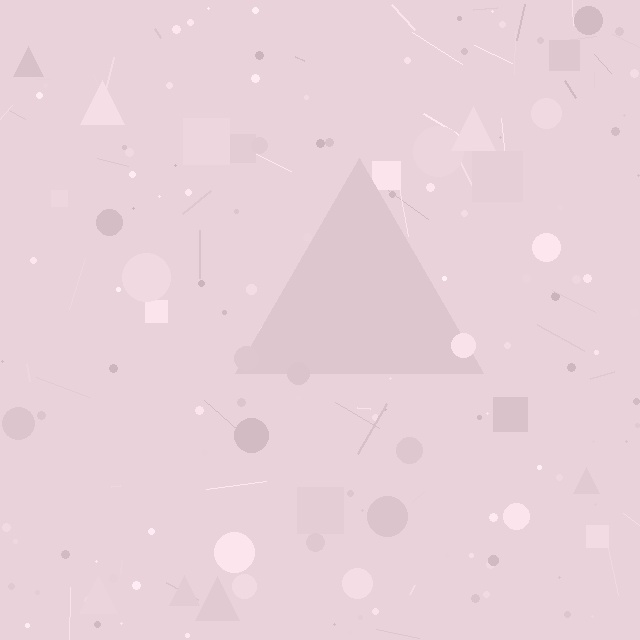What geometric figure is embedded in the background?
A triangle is embedded in the background.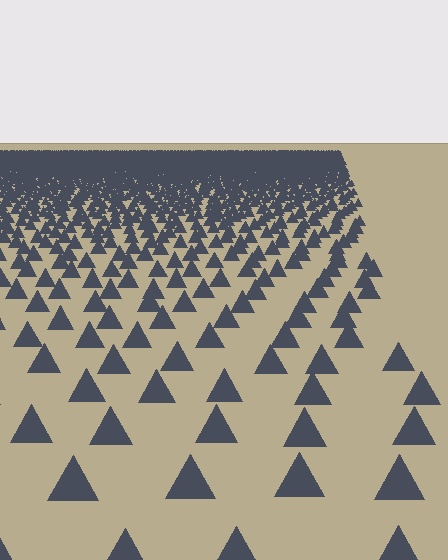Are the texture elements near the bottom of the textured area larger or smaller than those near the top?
Larger. Near the bottom, elements are closer to the viewer and appear at a bigger on-screen size.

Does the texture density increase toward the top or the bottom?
Density increases toward the top.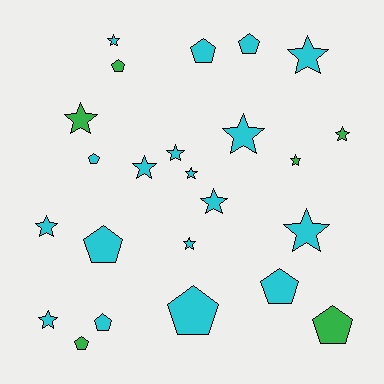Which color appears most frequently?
Cyan, with 18 objects.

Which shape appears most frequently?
Star, with 14 objects.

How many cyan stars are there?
There are 11 cyan stars.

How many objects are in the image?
There are 24 objects.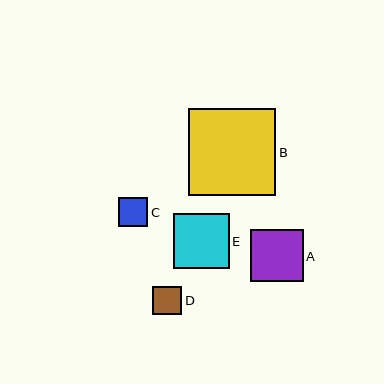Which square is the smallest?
Square D is the smallest with a size of approximately 29 pixels.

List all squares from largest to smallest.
From largest to smallest: B, E, A, C, D.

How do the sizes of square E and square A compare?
Square E and square A are approximately the same size.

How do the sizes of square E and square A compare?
Square E and square A are approximately the same size.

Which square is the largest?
Square B is the largest with a size of approximately 87 pixels.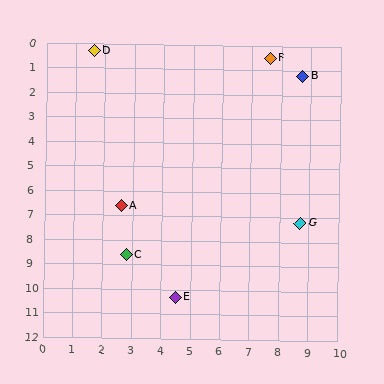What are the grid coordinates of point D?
Point D is at approximately (1.6, 0.3).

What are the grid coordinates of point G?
Point G is at approximately (8.7, 7.2).